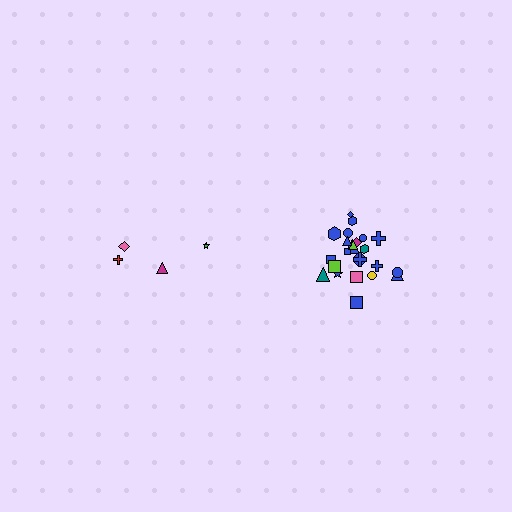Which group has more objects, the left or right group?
The right group.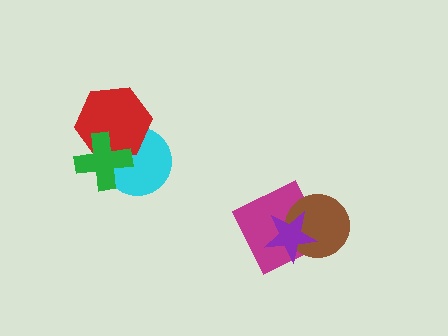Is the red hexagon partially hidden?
Yes, it is partially covered by another shape.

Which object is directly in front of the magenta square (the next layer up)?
The brown circle is directly in front of the magenta square.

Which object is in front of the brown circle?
The purple star is in front of the brown circle.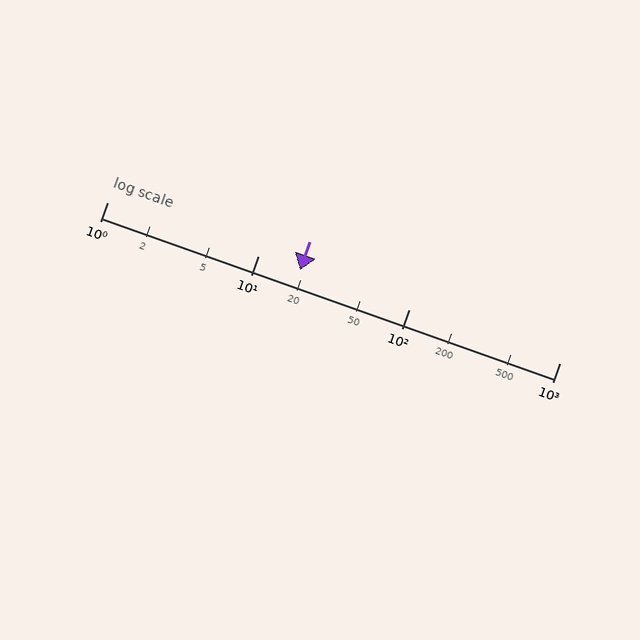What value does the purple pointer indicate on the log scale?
The pointer indicates approximately 19.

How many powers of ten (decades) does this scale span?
The scale spans 3 decades, from 1 to 1000.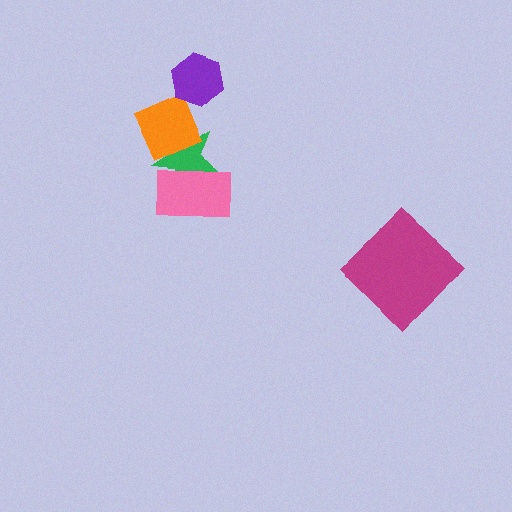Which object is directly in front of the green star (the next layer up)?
The orange diamond is directly in front of the green star.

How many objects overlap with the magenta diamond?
0 objects overlap with the magenta diamond.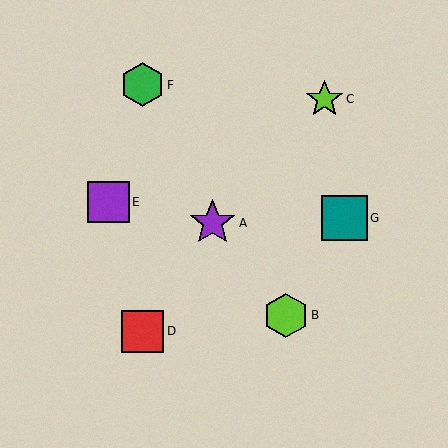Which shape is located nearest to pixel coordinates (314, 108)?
The lime star (labeled C) at (324, 99) is nearest to that location.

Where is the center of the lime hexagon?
The center of the lime hexagon is at (286, 315).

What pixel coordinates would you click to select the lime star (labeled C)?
Click at (324, 99) to select the lime star C.